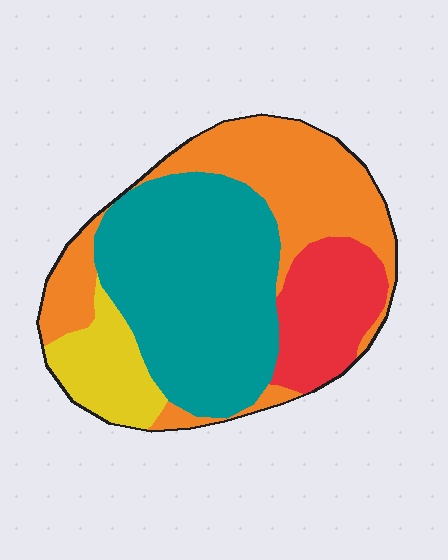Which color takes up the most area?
Teal, at roughly 40%.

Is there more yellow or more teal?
Teal.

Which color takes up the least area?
Yellow, at roughly 10%.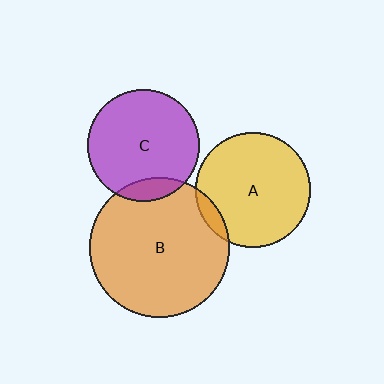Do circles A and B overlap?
Yes.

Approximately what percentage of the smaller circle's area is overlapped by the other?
Approximately 5%.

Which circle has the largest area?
Circle B (orange).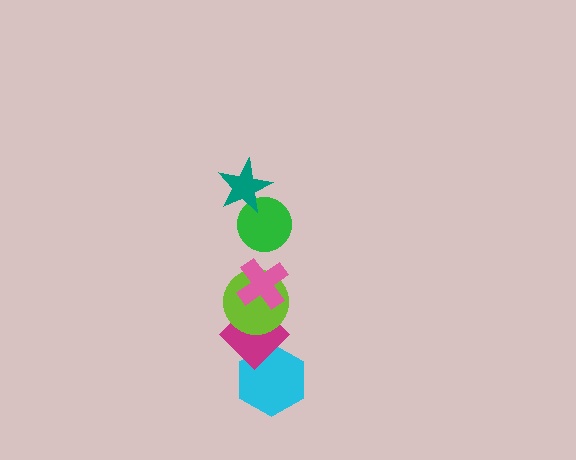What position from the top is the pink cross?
The pink cross is 3rd from the top.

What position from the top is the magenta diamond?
The magenta diamond is 5th from the top.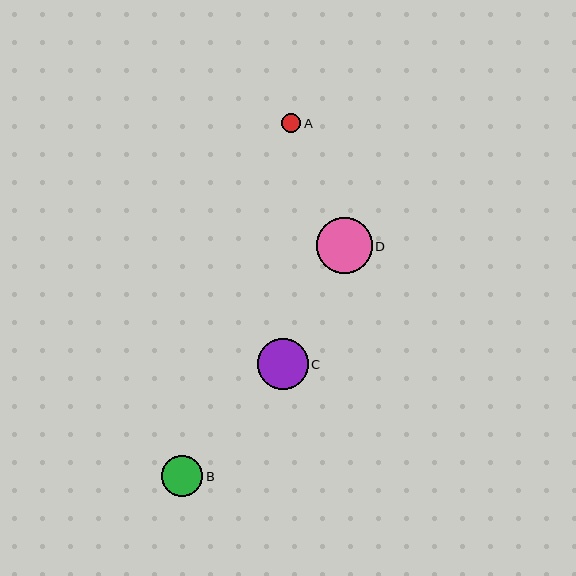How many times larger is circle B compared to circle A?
Circle B is approximately 2.2 times the size of circle A.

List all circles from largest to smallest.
From largest to smallest: D, C, B, A.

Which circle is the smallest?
Circle A is the smallest with a size of approximately 19 pixels.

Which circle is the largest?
Circle D is the largest with a size of approximately 56 pixels.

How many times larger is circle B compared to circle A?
Circle B is approximately 2.2 times the size of circle A.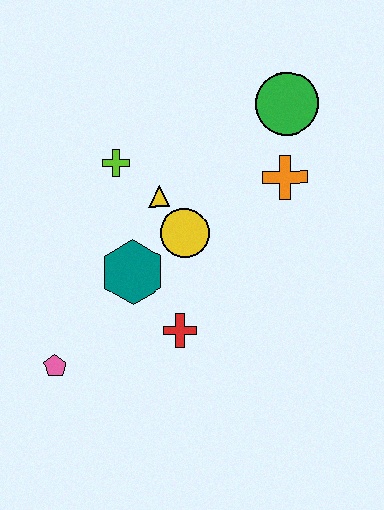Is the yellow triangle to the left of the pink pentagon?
No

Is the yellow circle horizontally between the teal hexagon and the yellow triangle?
No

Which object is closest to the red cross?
The teal hexagon is closest to the red cross.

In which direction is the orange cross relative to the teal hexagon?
The orange cross is to the right of the teal hexagon.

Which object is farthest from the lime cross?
The pink pentagon is farthest from the lime cross.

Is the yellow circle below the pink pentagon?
No